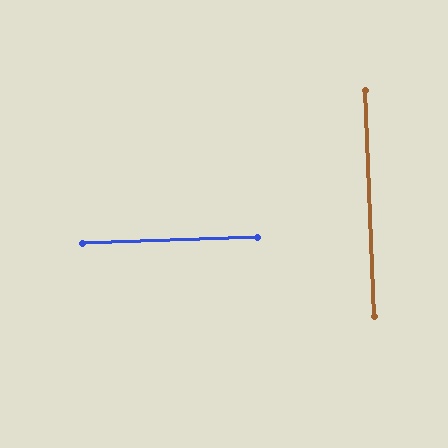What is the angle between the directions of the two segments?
Approximately 90 degrees.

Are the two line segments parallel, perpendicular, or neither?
Perpendicular — they meet at approximately 90°.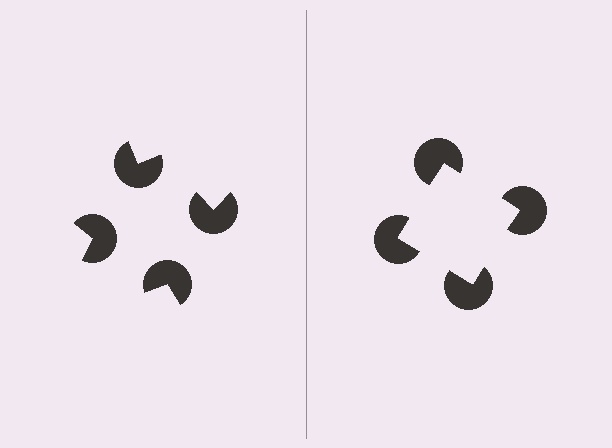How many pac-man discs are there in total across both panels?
8 — 4 on each side.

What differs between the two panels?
The pac-man discs are positioned identically on both sides; only the wedge orientations differ. On the right they align to a square; on the left they are misaligned.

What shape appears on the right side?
An illusory square.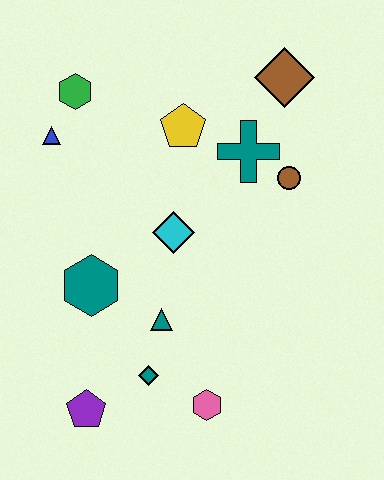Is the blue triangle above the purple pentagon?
Yes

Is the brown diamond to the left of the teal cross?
No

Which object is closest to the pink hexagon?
The teal diamond is closest to the pink hexagon.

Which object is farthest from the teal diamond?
The brown diamond is farthest from the teal diamond.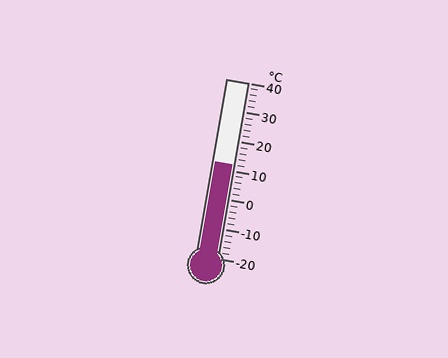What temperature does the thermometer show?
The thermometer shows approximately 12°C.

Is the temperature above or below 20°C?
The temperature is below 20°C.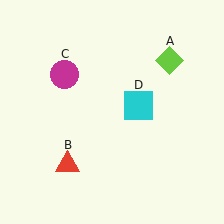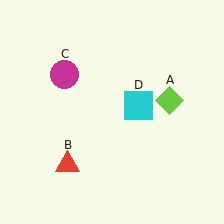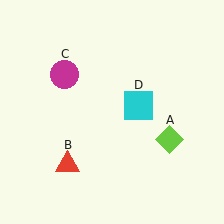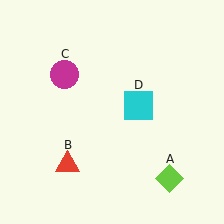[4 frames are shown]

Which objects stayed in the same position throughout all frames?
Red triangle (object B) and magenta circle (object C) and cyan square (object D) remained stationary.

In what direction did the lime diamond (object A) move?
The lime diamond (object A) moved down.